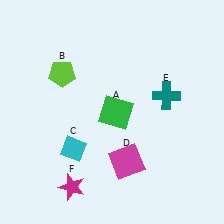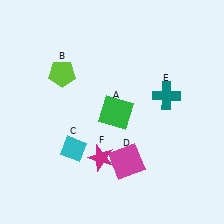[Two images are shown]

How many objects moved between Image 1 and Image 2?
1 object moved between the two images.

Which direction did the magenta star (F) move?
The magenta star (F) moved right.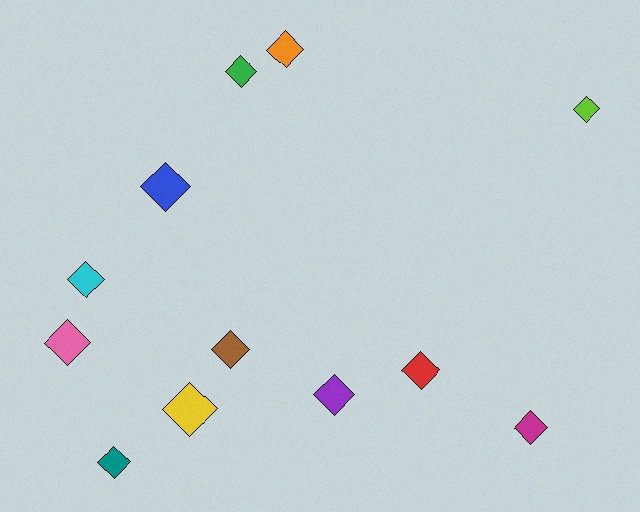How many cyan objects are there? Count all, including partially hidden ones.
There is 1 cyan object.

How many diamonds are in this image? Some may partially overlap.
There are 12 diamonds.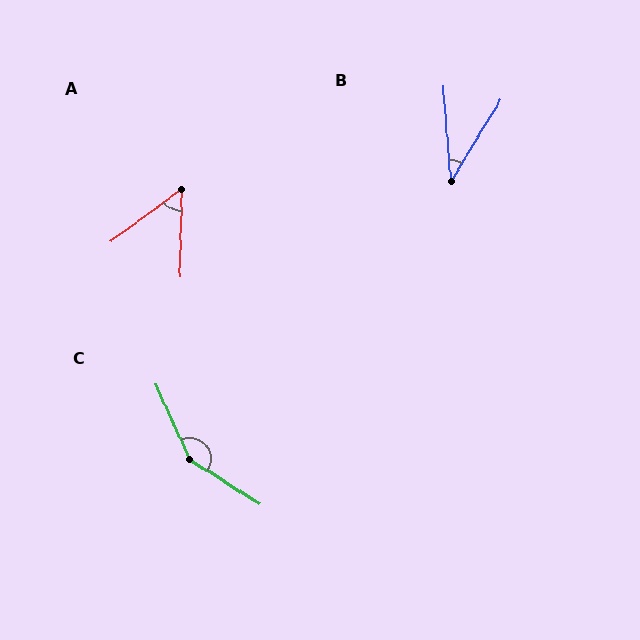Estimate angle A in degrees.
Approximately 52 degrees.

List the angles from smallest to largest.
B (36°), A (52°), C (146°).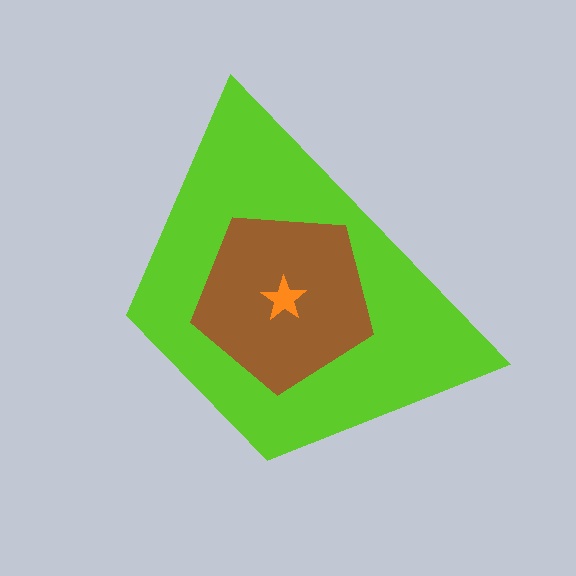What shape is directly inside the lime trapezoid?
The brown pentagon.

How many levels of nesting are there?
3.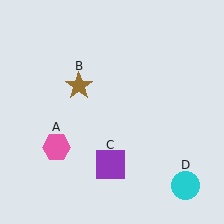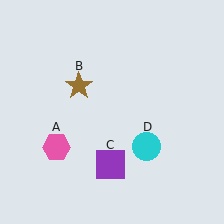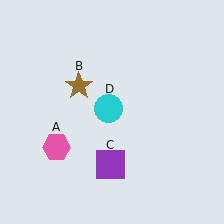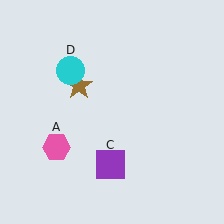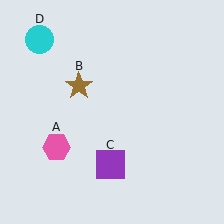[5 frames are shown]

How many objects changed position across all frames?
1 object changed position: cyan circle (object D).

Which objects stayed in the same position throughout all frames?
Pink hexagon (object A) and brown star (object B) and purple square (object C) remained stationary.